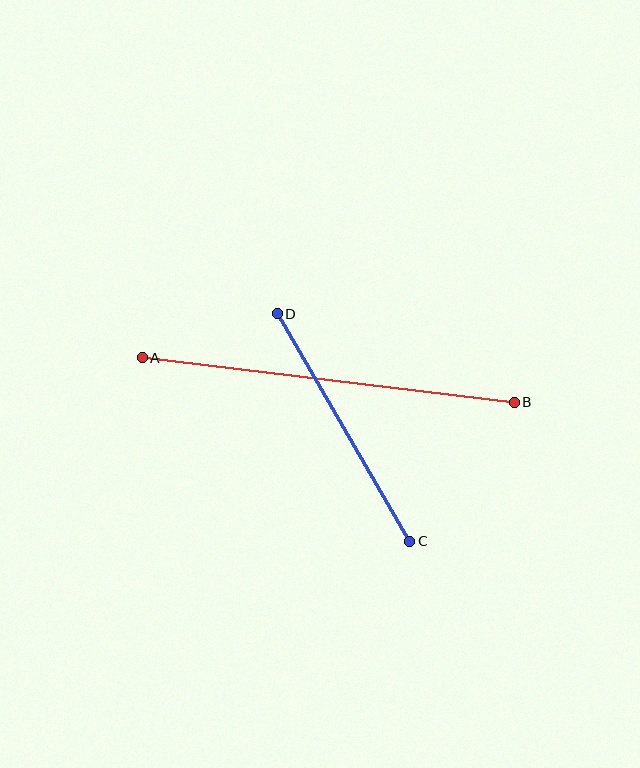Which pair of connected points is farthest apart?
Points A and B are farthest apart.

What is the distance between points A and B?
The distance is approximately 375 pixels.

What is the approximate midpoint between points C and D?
The midpoint is at approximately (344, 427) pixels.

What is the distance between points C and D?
The distance is approximately 263 pixels.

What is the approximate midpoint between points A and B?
The midpoint is at approximately (328, 380) pixels.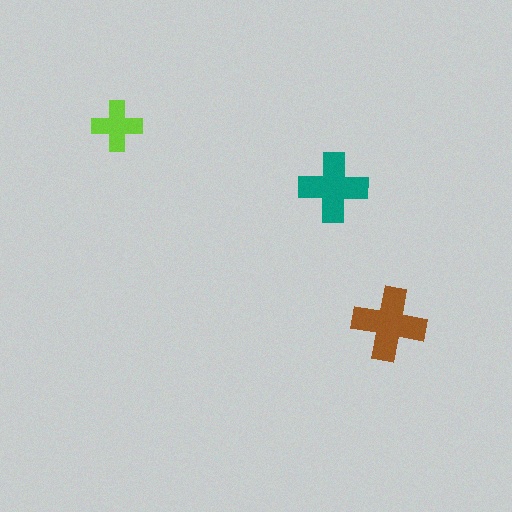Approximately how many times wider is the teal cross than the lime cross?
About 1.5 times wider.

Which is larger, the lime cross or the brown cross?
The brown one.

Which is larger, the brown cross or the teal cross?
The brown one.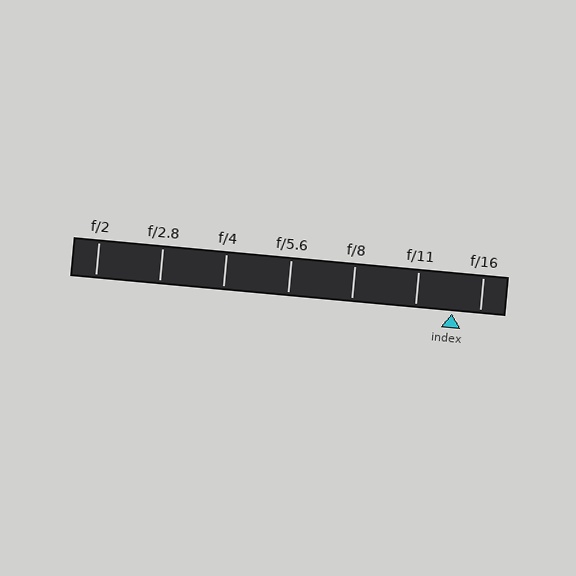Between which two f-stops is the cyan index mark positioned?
The index mark is between f/11 and f/16.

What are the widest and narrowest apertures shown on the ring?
The widest aperture shown is f/2 and the narrowest is f/16.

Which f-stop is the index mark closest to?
The index mark is closest to f/16.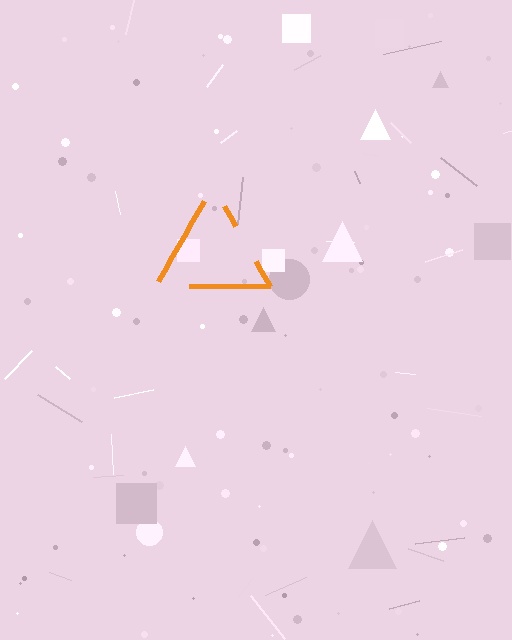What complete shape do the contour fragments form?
The contour fragments form a triangle.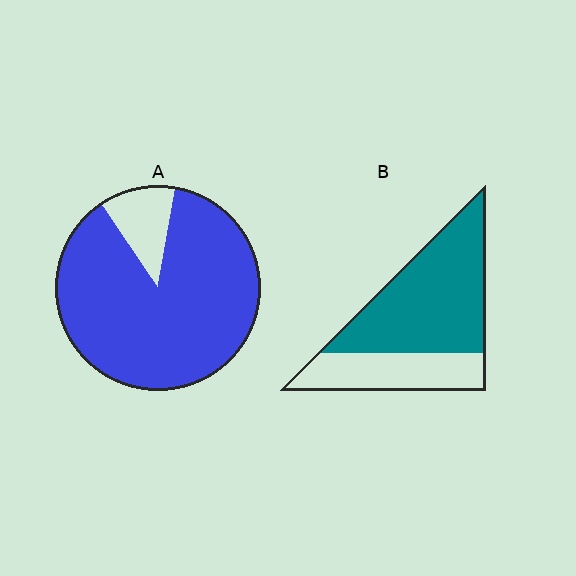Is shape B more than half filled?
Yes.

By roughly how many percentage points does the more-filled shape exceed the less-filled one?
By roughly 20 percentage points (A over B).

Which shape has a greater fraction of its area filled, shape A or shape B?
Shape A.